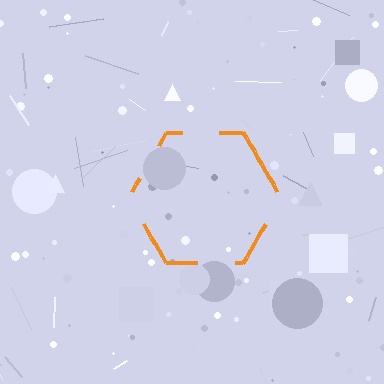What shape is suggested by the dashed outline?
The dashed outline suggests a hexagon.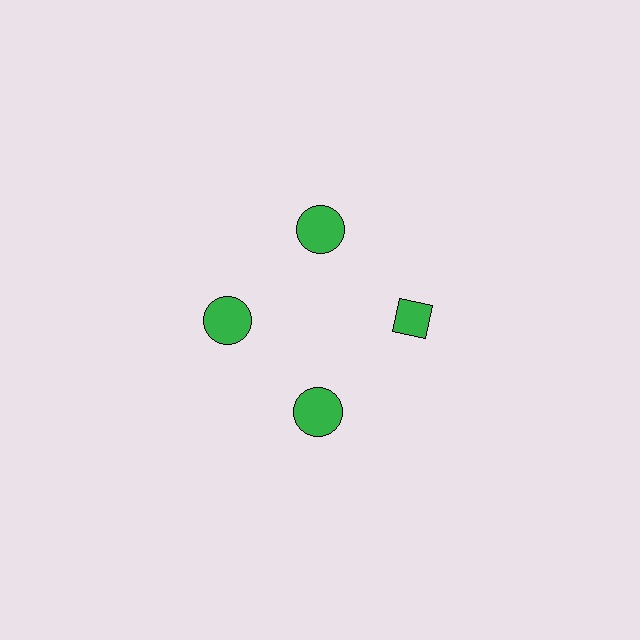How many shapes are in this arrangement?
There are 4 shapes arranged in a ring pattern.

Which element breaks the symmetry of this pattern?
The green diamond at roughly the 3 o'clock position breaks the symmetry. All other shapes are green circles.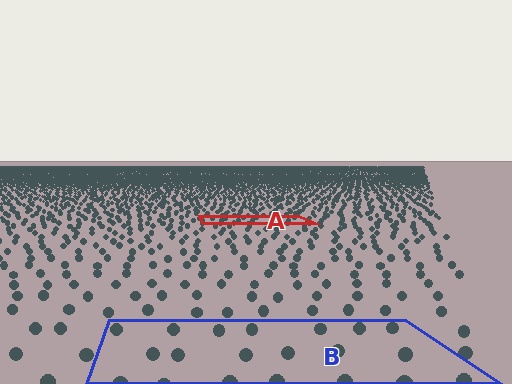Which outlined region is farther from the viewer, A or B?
Region A is farther from the viewer — the texture elements inside it appear smaller and more densely packed.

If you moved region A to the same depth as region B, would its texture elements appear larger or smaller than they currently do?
They would appear larger. At a closer depth, the same texture elements are projected at a bigger on-screen size.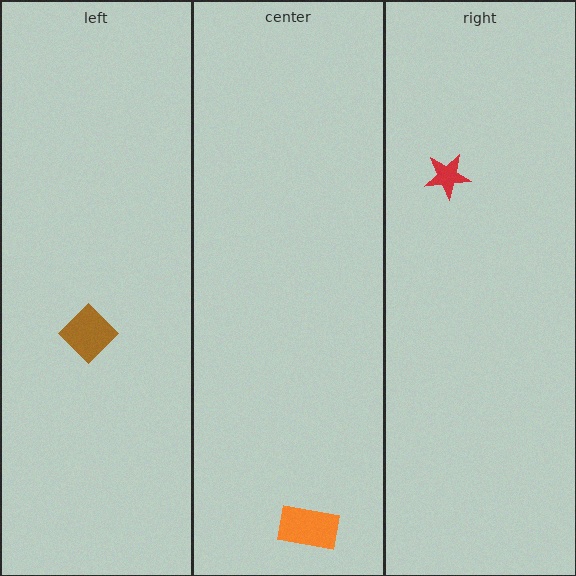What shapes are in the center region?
The orange rectangle.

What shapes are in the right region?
The red star.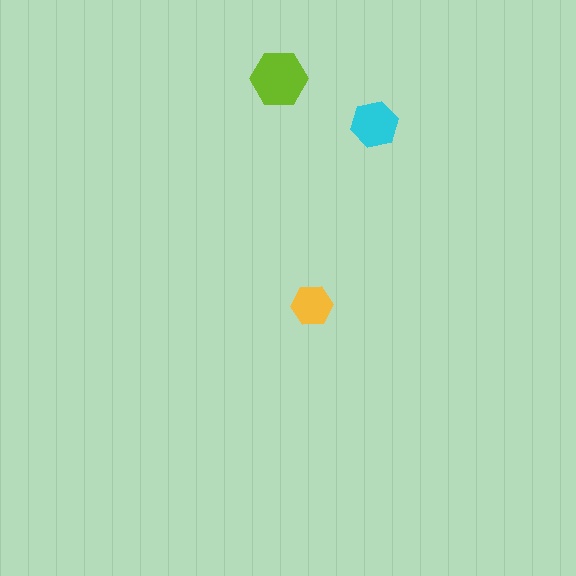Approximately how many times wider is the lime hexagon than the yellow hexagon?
About 1.5 times wider.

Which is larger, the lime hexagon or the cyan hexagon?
The lime one.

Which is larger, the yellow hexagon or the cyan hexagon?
The cyan one.